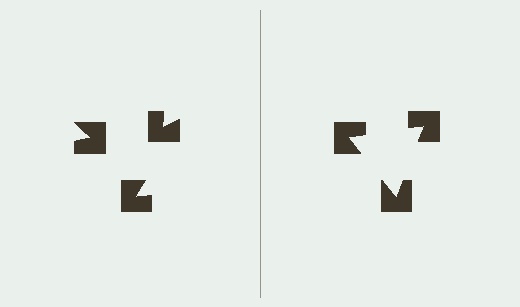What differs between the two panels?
The notched squares are positioned identically on both sides; only the wedge orientations differ. On the right they align to a triangle; on the left they are misaligned.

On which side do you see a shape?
An illusory triangle appears on the right side. On the left side the wedge cuts are rotated, so no coherent shape forms.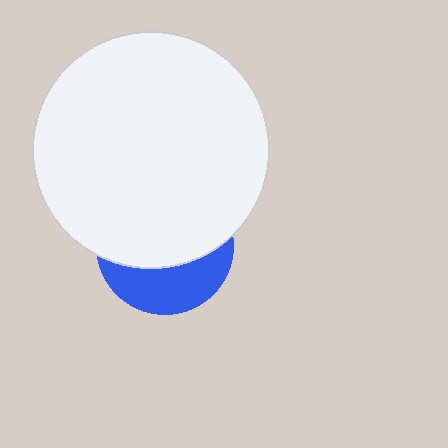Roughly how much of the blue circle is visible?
A small part of it is visible (roughly 36%).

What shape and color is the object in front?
The object in front is a white circle.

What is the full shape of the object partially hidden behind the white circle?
The partially hidden object is a blue circle.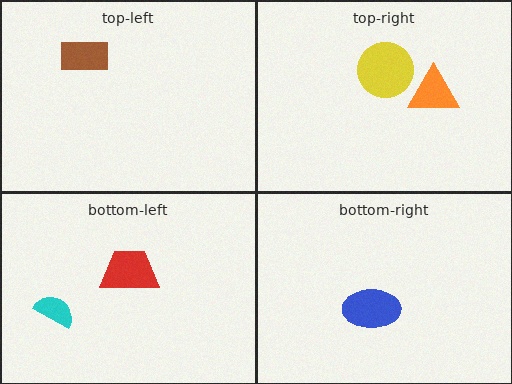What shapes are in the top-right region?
The orange triangle, the yellow circle.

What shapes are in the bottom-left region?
The red trapezoid, the cyan semicircle.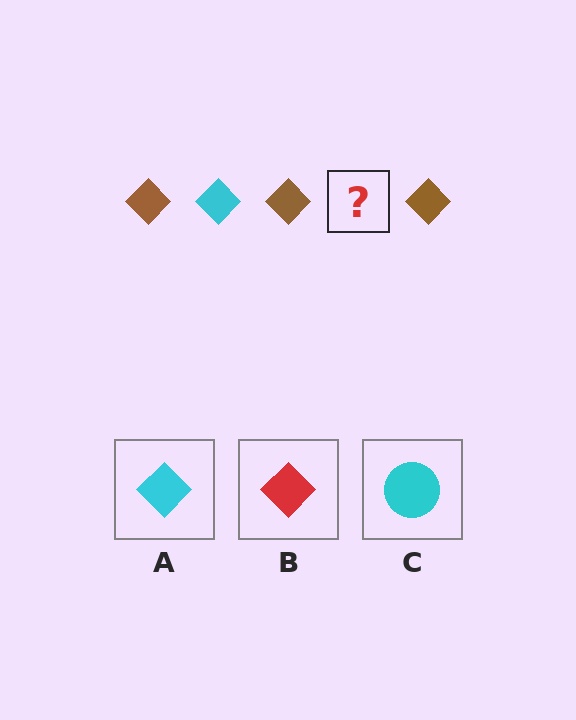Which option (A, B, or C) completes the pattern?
A.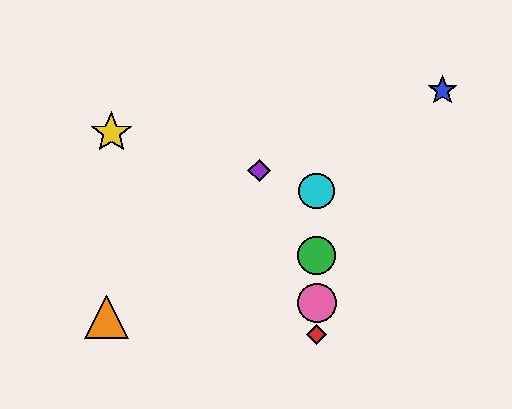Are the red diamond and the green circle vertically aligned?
Yes, both are at x≈317.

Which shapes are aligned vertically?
The red diamond, the green circle, the cyan circle, the pink circle are aligned vertically.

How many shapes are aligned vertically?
4 shapes (the red diamond, the green circle, the cyan circle, the pink circle) are aligned vertically.